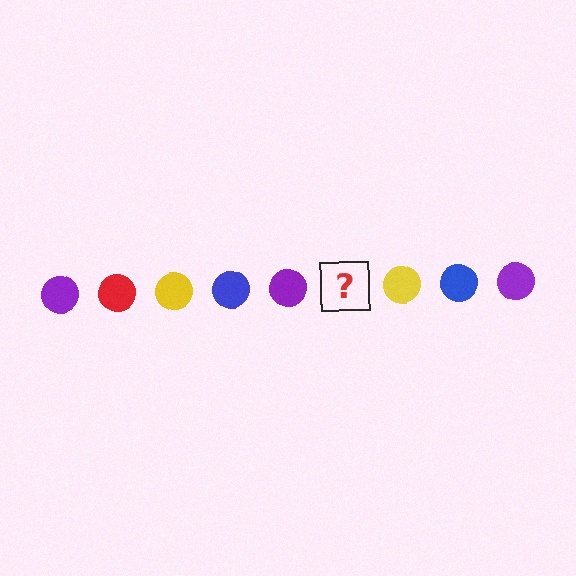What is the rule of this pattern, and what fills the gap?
The rule is that the pattern cycles through purple, red, yellow, blue circles. The gap should be filled with a red circle.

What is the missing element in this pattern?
The missing element is a red circle.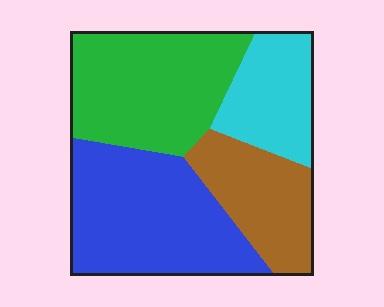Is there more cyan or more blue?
Blue.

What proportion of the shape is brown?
Brown takes up about one fifth (1/5) of the shape.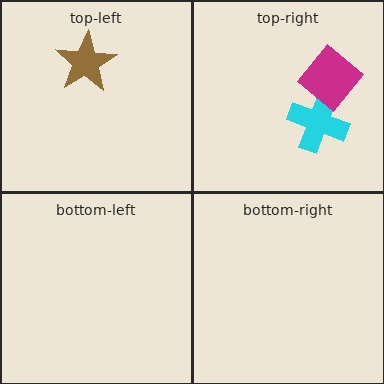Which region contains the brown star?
The top-left region.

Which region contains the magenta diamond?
The top-right region.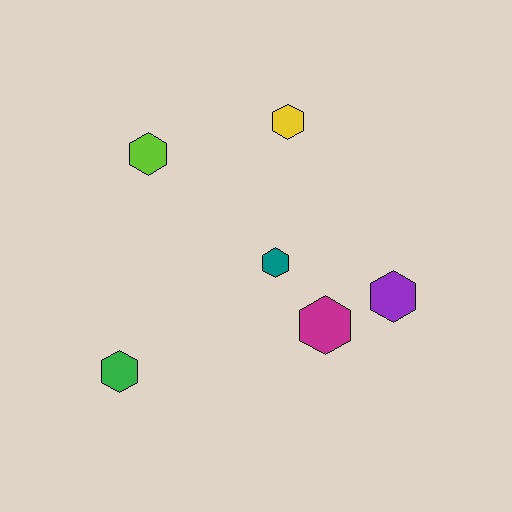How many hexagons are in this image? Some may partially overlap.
There are 6 hexagons.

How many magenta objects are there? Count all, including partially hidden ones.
There is 1 magenta object.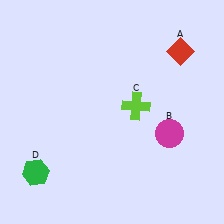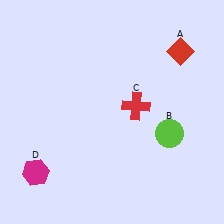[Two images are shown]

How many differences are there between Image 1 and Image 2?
There are 3 differences between the two images.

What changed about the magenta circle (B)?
In Image 1, B is magenta. In Image 2, it changed to lime.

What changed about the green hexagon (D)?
In Image 1, D is green. In Image 2, it changed to magenta.